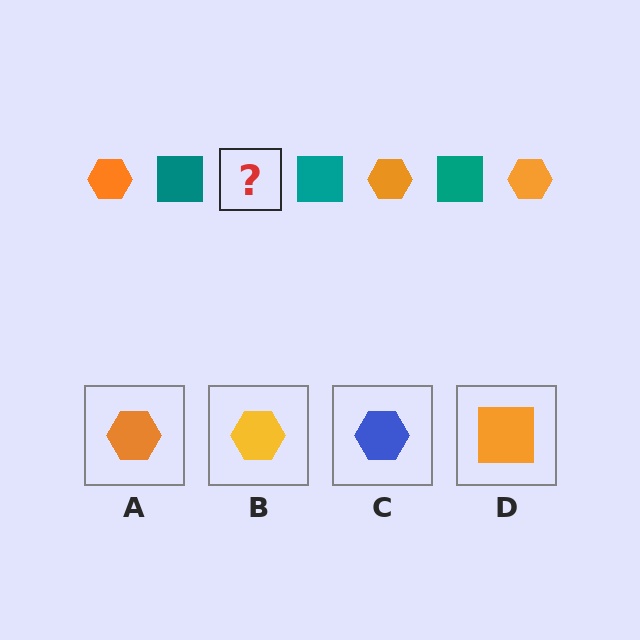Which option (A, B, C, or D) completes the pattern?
A.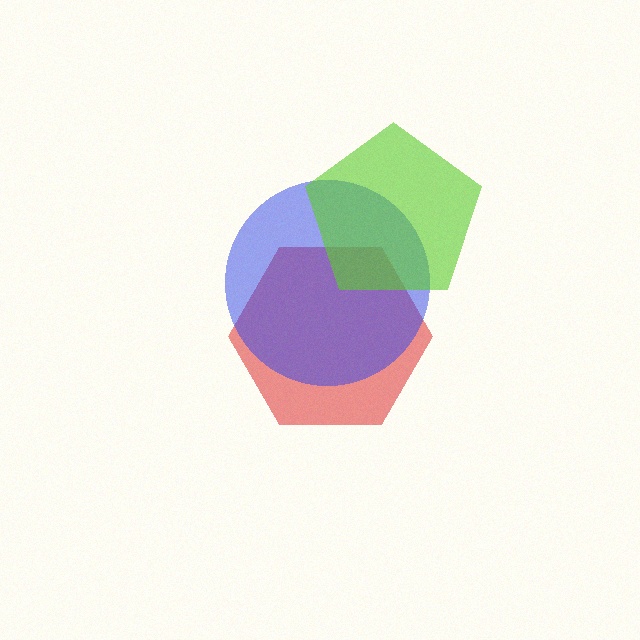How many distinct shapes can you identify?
There are 3 distinct shapes: a red hexagon, a blue circle, a lime pentagon.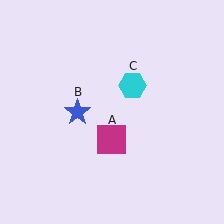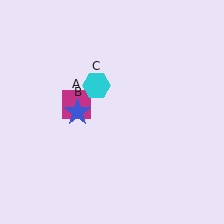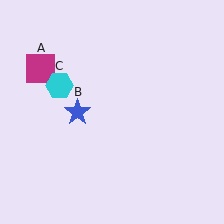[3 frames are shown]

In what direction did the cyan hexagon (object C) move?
The cyan hexagon (object C) moved left.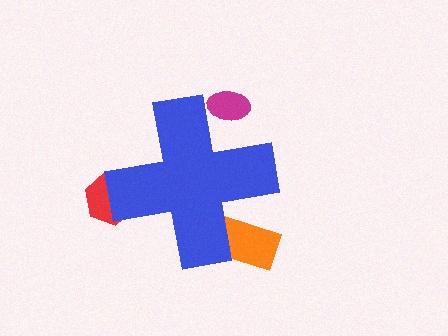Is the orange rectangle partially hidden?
Yes, the orange rectangle is partially hidden behind the blue cross.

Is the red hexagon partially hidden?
Yes, the red hexagon is partially hidden behind the blue cross.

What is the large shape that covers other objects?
A blue cross.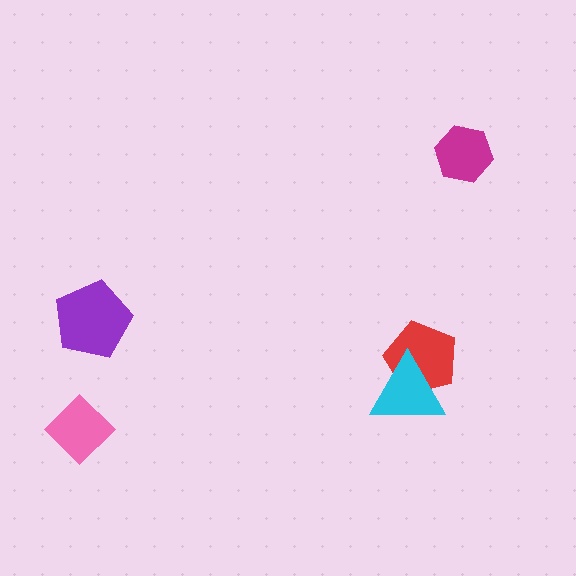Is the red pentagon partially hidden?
Yes, it is partially covered by another shape.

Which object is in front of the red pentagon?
The cyan triangle is in front of the red pentagon.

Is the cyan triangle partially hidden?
No, no other shape covers it.